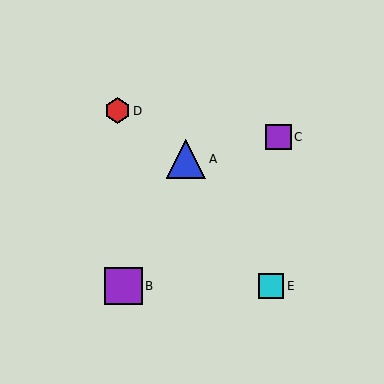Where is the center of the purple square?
The center of the purple square is at (278, 137).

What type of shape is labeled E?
Shape E is a cyan square.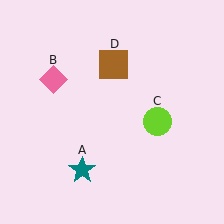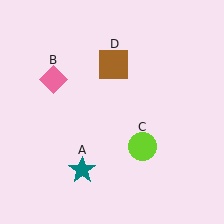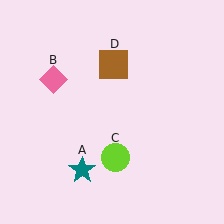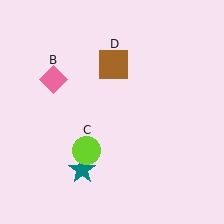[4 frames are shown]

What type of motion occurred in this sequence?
The lime circle (object C) rotated clockwise around the center of the scene.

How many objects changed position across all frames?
1 object changed position: lime circle (object C).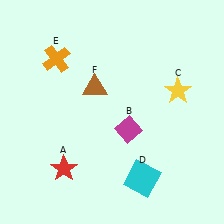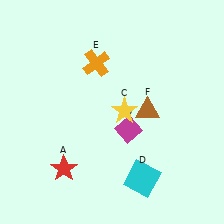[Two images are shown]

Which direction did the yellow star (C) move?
The yellow star (C) moved left.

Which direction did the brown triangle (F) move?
The brown triangle (F) moved right.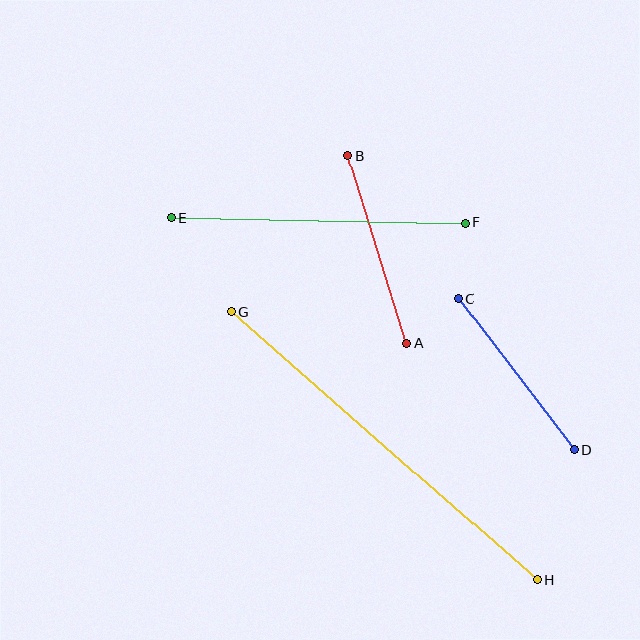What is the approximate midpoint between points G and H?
The midpoint is at approximately (384, 446) pixels.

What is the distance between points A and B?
The distance is approximately 196 pixels.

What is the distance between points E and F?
The distance is approximately 294 pixels.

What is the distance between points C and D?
The distance is approximately 191 pixels.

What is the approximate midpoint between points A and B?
The midpoint is at approximately (377, 249) pixels.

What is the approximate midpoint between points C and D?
The midpoint is at approximately (516, 374) pixels.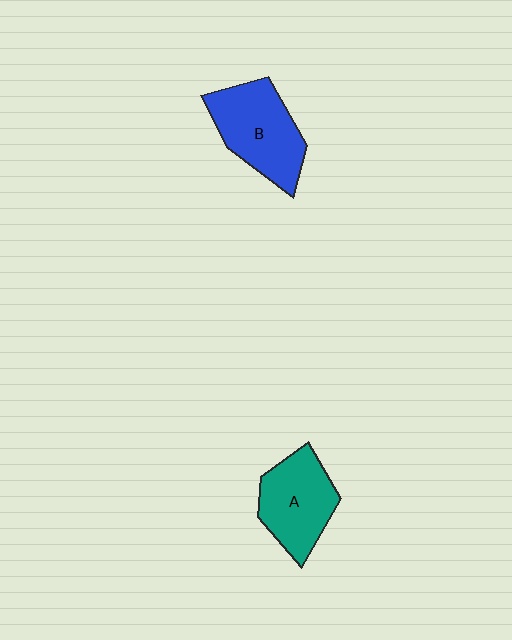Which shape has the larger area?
Shape B (blue).